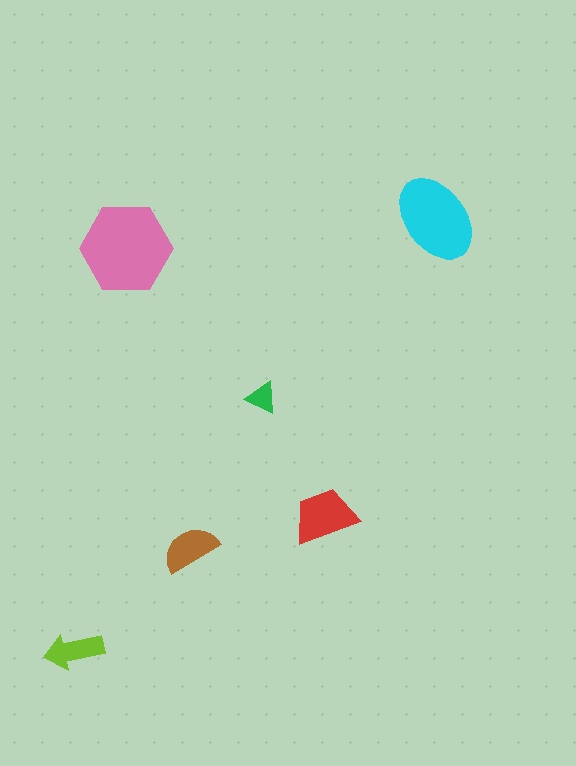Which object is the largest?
The pink hexagon.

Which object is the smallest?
The green triangle.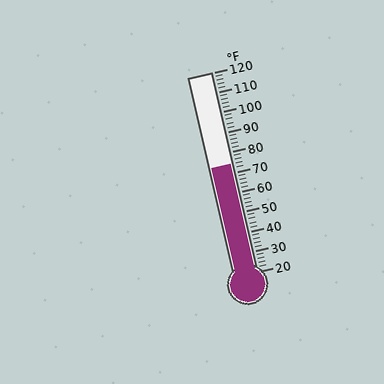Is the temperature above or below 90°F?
The temperature is below 90°F.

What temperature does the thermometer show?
The thermometer shows approximately 74°F.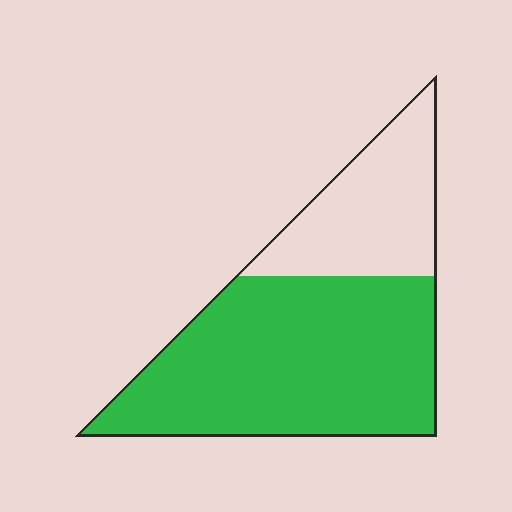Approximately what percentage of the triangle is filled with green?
Approximately 70%.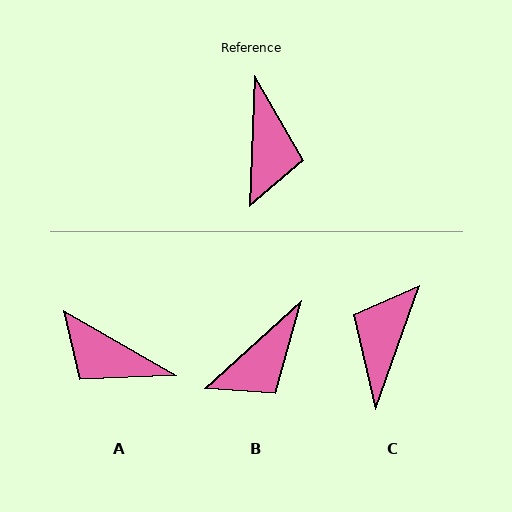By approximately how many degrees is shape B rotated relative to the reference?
Approximately 45 degrees clockwise.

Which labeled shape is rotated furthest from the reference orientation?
C, about 163 degrees away.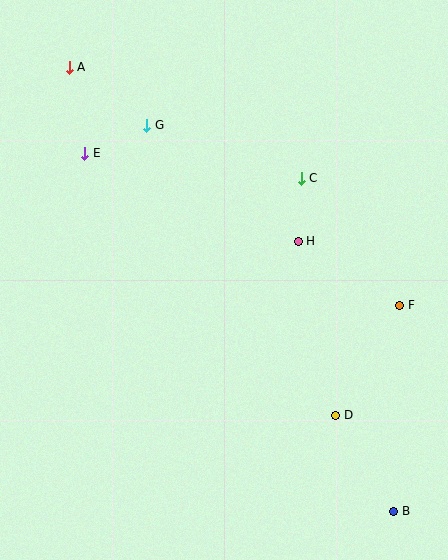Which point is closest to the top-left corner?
Point A is closest to the top-left corner.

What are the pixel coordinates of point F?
Point F is at (400, 305).